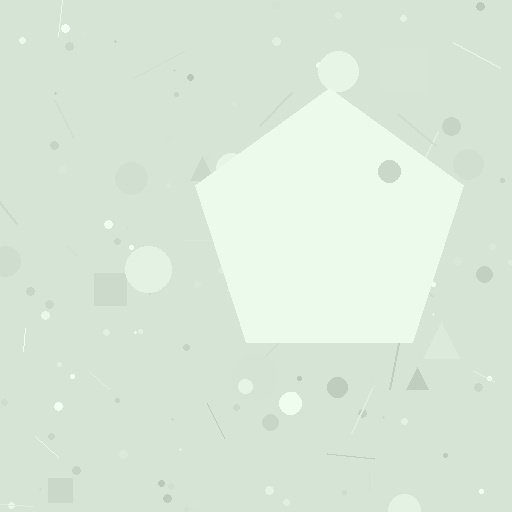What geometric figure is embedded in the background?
A pentagon is embedded in the background.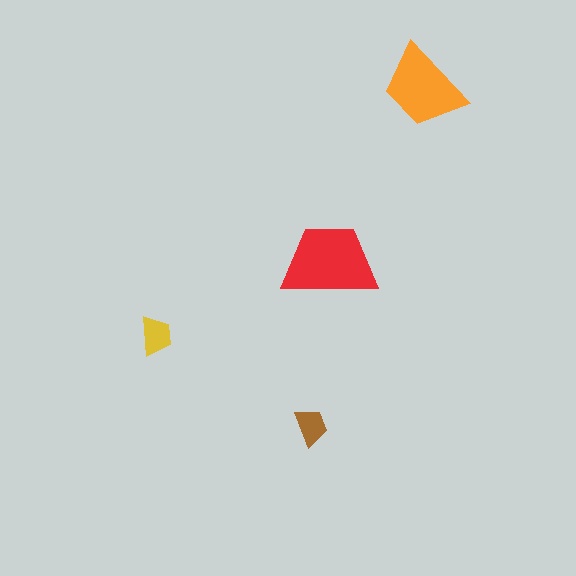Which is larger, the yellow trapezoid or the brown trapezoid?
The yellow one.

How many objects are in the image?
There are 4 objects in the image.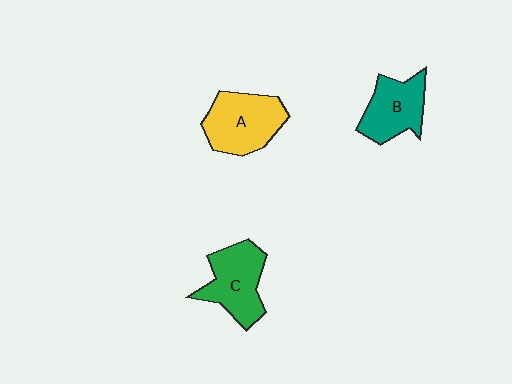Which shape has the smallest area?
Shape B (teal).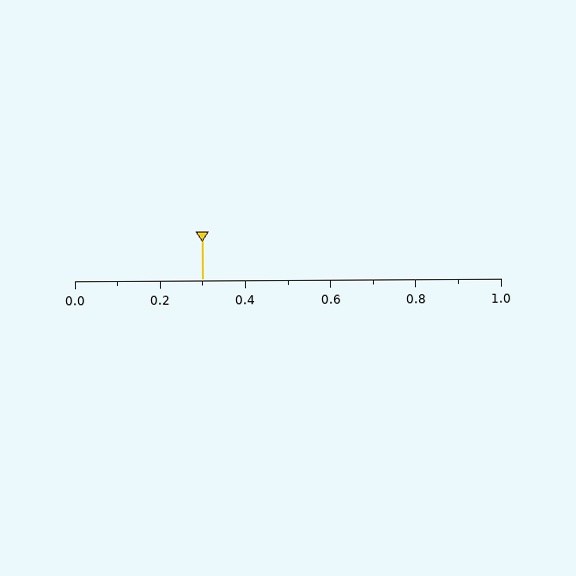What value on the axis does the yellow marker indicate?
The marker indicates approximately 0.3.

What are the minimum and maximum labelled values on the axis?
The axis runs from 0.0 to 1.0.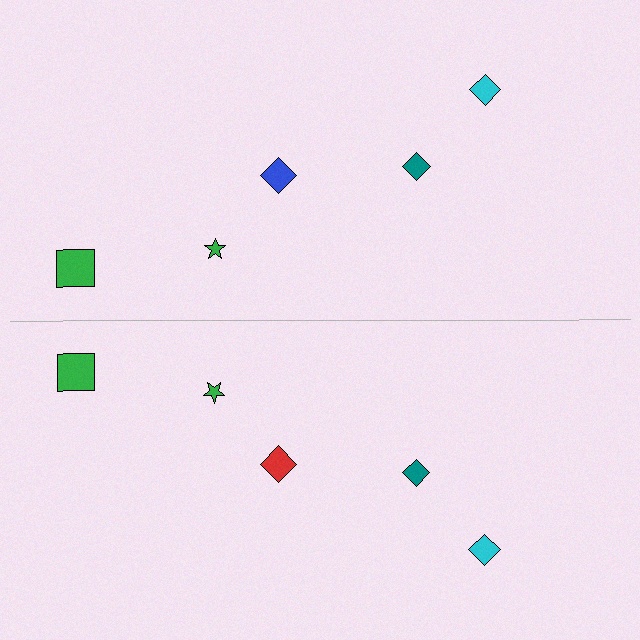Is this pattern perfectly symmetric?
No, the pattern is not perfectly symmetric. The red diamond on the bottom side breaks the symmetry — its mirror counterpart is blue.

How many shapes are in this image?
There are 10 shapes in this image.